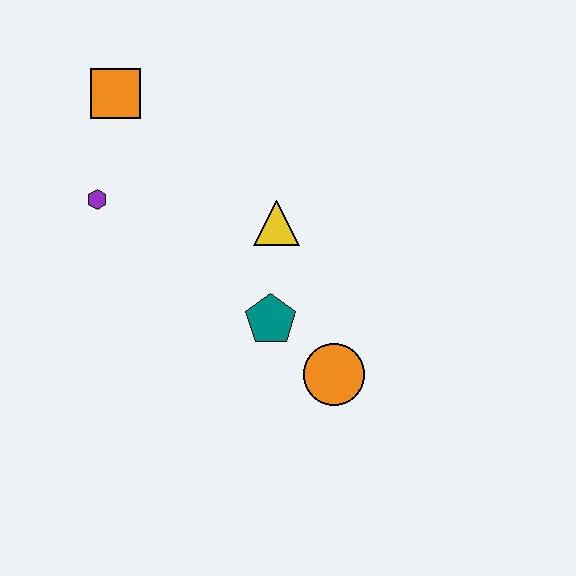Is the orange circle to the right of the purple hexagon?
Yes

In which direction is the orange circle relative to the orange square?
The orange circle is below the orange square.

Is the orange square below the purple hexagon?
No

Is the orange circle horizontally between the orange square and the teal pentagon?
No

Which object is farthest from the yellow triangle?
The orange square is farthest from the yellow triangle.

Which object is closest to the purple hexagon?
The orange square is closest to the purple hexagon.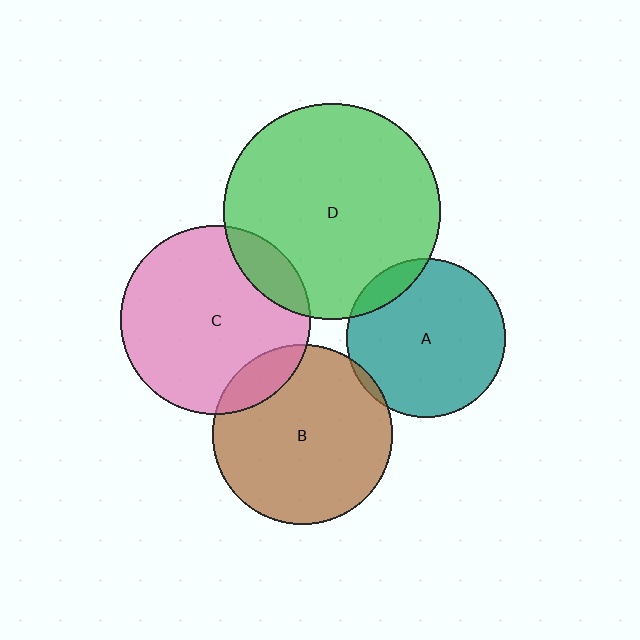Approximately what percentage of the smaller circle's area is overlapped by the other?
Approximately 10%.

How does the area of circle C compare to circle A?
Approximately 1.4 times.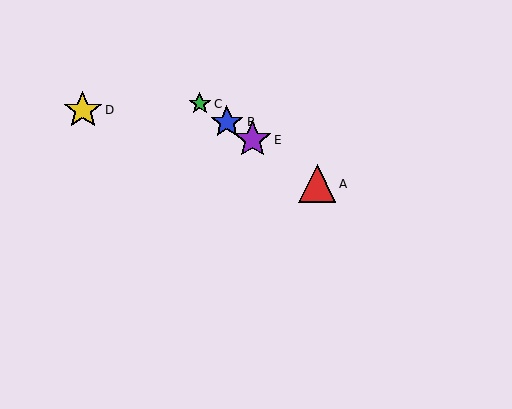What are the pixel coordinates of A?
Object A is at (317, 184).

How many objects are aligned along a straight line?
4 objects (A, B, C, E) are aligned along a straight line.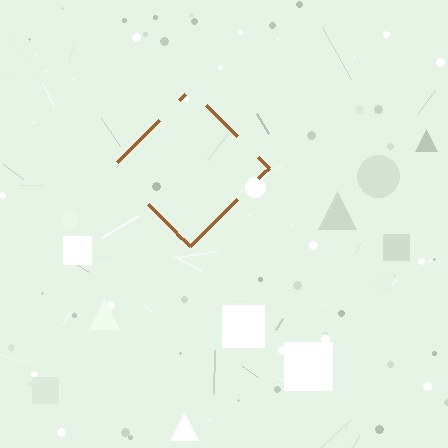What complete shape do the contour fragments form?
The contour fragments form a diamond.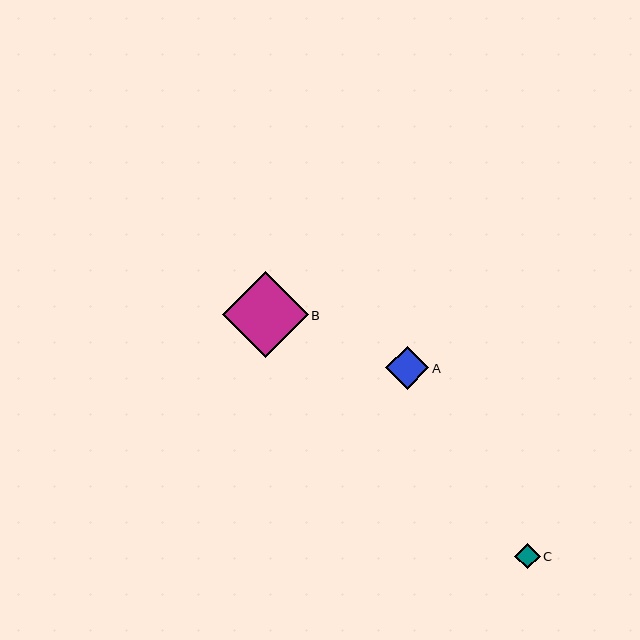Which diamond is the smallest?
Diamond C is the smallest with a size of approximately 26 pixels.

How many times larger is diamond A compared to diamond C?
Diamond A is approximately 1.7 times the size of diamond C.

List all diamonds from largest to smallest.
From largest to smallest: B, A, C.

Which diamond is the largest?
Diamond B is the largest with a size of approximately 85 pixels.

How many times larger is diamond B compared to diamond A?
Diamond B is approximately 2.0 times the size of diamond A.